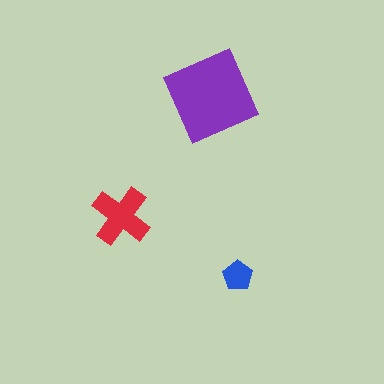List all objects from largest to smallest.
The purple diamond, the red cross, the blue pentagon.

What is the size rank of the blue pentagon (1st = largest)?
3rd.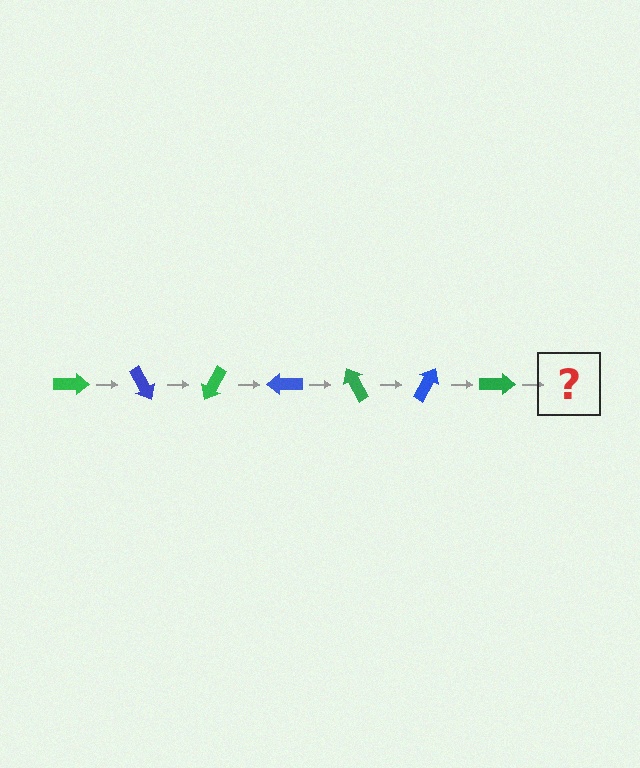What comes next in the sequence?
The next element should be a blue arrow, rotated 420 degrees from the start.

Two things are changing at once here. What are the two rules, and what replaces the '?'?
The two rules are that it rotates 60 degrees each step and the color cycles through green and blue. The '?' should be a blue arrow, rotated 420 degrees from the start.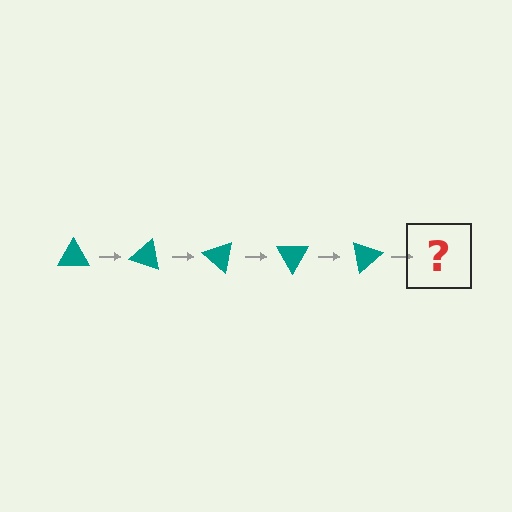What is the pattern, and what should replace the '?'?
The pattern is that the triangle rotates 20 degrees each step. The '?' should be a teal triangle rotated 100 degrees.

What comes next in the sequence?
The next element should be a teal triangle rotated 100 degrees.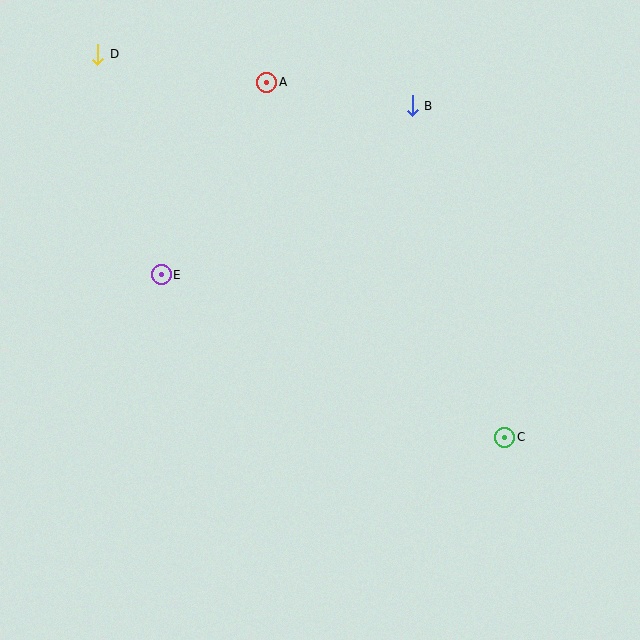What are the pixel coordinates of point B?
Point B is at (412, 106).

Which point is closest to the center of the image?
Point E at (161, 275) is closest to the center.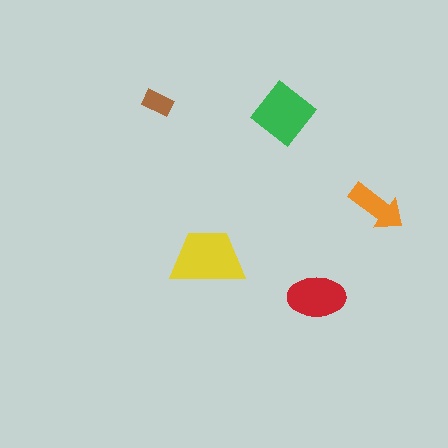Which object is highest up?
The brown rectangle is topmost.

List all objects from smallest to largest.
The brown rectangle, the orange arrow, the red ellipse, the green diamond, the yellow trapezoid.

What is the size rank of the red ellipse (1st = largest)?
3rd.